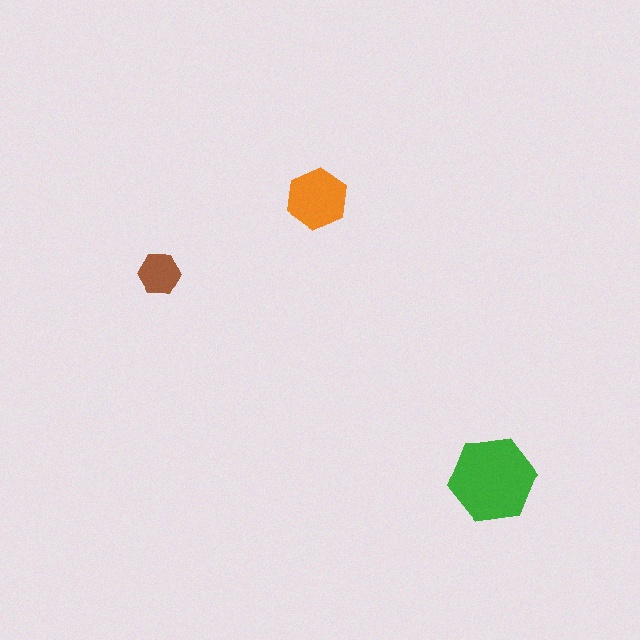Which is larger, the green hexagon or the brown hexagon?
The green one.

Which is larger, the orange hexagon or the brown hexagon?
The orange one.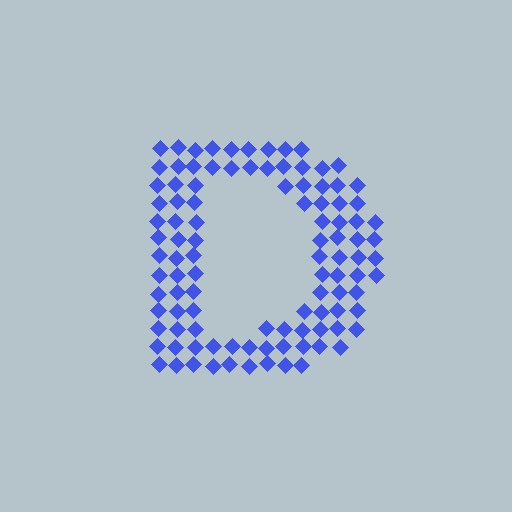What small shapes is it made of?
It is made of small diamonds.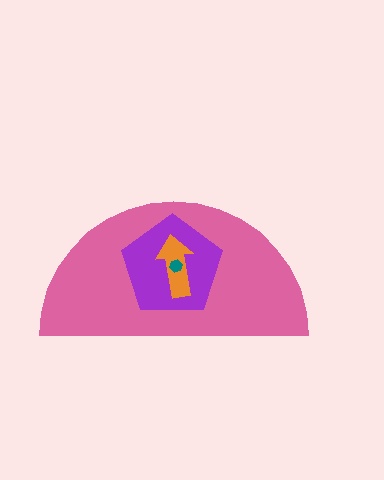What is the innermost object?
The teal hexagon.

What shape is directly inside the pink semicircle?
The purple pentagon.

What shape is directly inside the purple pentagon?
The orange arrow.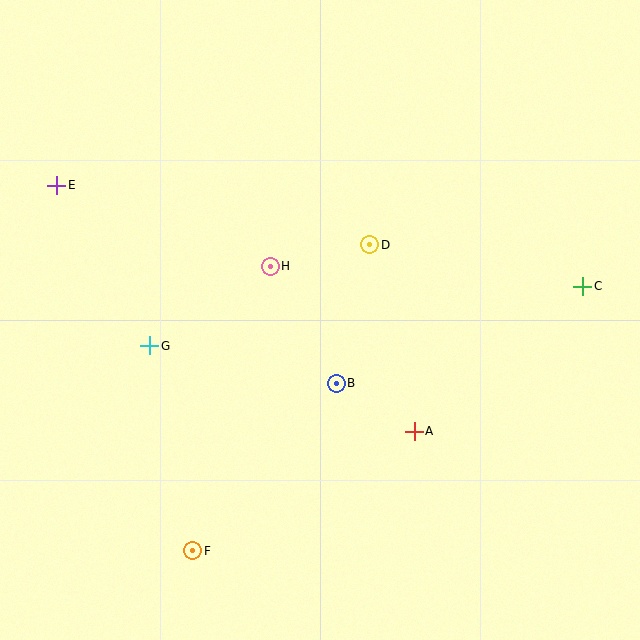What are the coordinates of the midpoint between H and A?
The midpoint between H and A is at (342, 349).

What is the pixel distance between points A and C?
The distance between A and C is 222 pixels.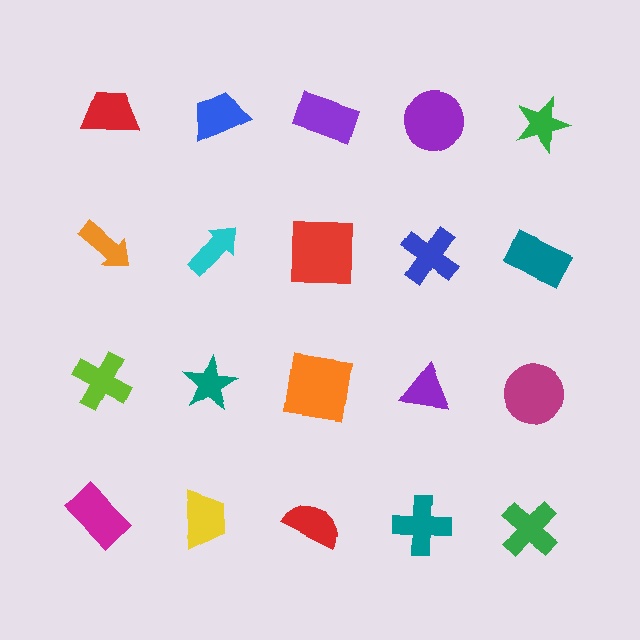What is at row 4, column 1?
A magenta rectangle.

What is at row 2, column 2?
A cyan arrow.